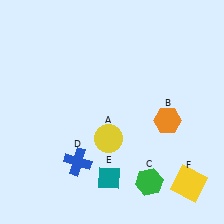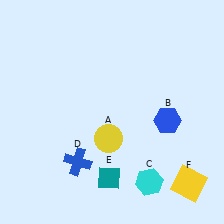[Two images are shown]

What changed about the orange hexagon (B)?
In Image 1, B is orange. In Image 2, it changed to blue.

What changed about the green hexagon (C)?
In Image 1, C is green. In Image 2, it changed to cyan.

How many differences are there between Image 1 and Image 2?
There are 2 differences between the two images.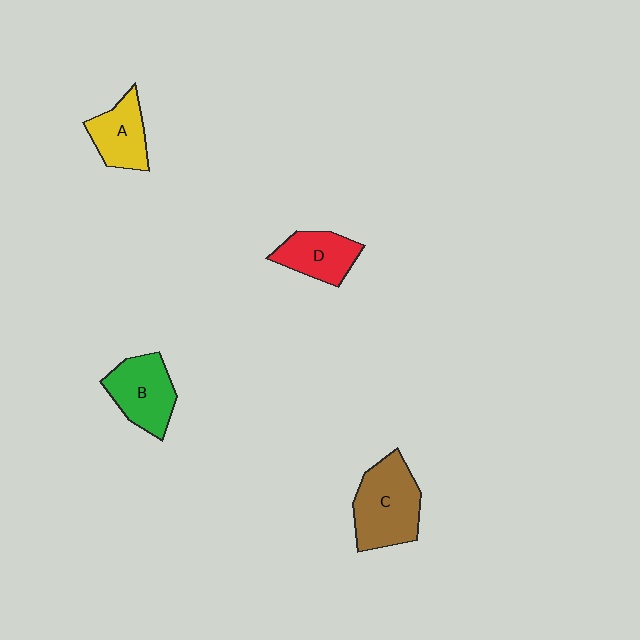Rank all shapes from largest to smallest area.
From largest to smallest: C (brown), B (green), A (yellow), D (red).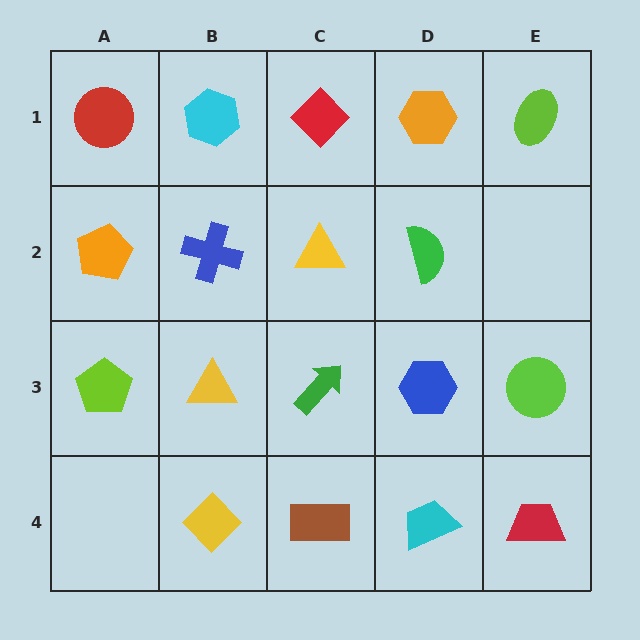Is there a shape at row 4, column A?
No, that cell is empty.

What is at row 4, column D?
A cyan trapezoid.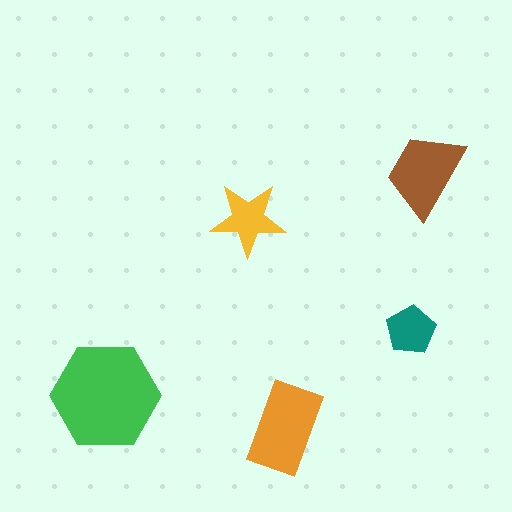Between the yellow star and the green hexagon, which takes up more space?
The green hexagon.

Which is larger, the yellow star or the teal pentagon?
The yellow star.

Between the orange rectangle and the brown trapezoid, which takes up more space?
The orange rectangle.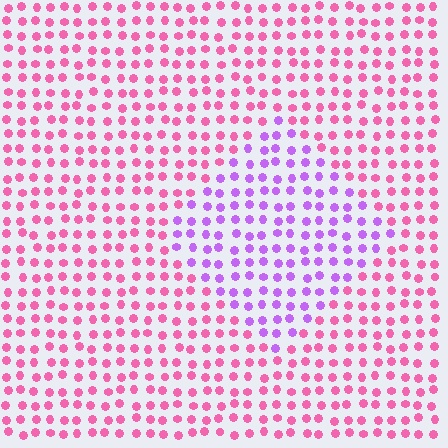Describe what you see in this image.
The image is filled with small pink elements in a uniform arrangement. A diamond-shaped region is visible where the elements are tinted to a slightly different hue, forming a subtle color boundary.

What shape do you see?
I see a diamond.